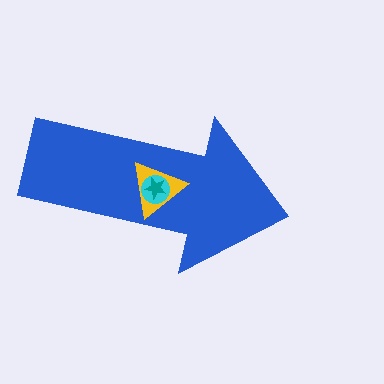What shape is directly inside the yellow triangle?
The cyan circle.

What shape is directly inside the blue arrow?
The yellow triangle.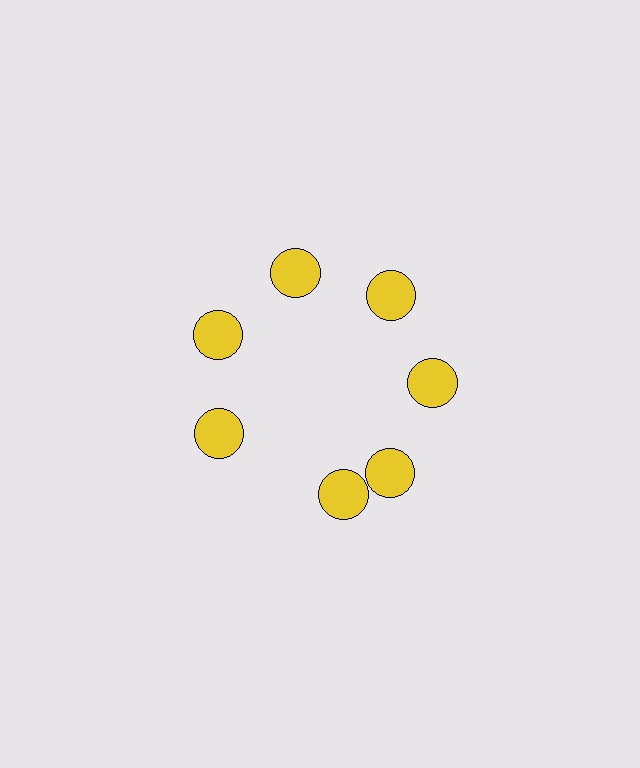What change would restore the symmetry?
The symmetry would be restored by rotating it back into even spacing with its neighbors so that all 7 circles sit at equal angles and equal distance from the center.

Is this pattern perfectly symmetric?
No. The 7 yellow circles are arranged in a ring, but one element near the 6 o'clock position is rotated out of alignment along the ring, breaking the 7-fold rotational symmetry.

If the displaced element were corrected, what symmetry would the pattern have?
It would have 7-fold rotational symmetry — the pattern would map onto itself every 51 degrees.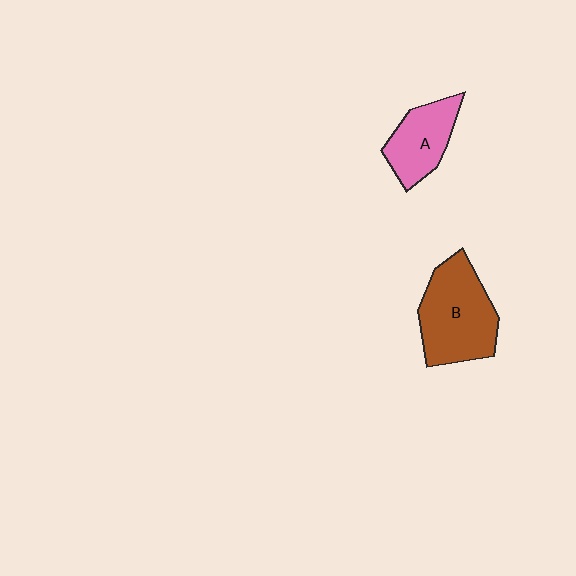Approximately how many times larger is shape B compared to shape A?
Approximately 1.6 times.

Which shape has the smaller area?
Shape A (pink).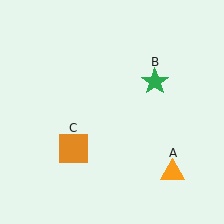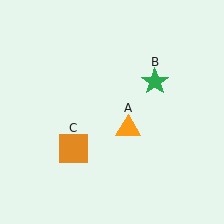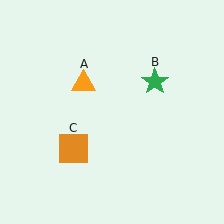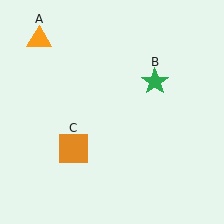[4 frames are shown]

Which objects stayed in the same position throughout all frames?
Green star (object B) and orange square (object C) remained stationary.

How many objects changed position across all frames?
1 object changed position: orange triangle (object A).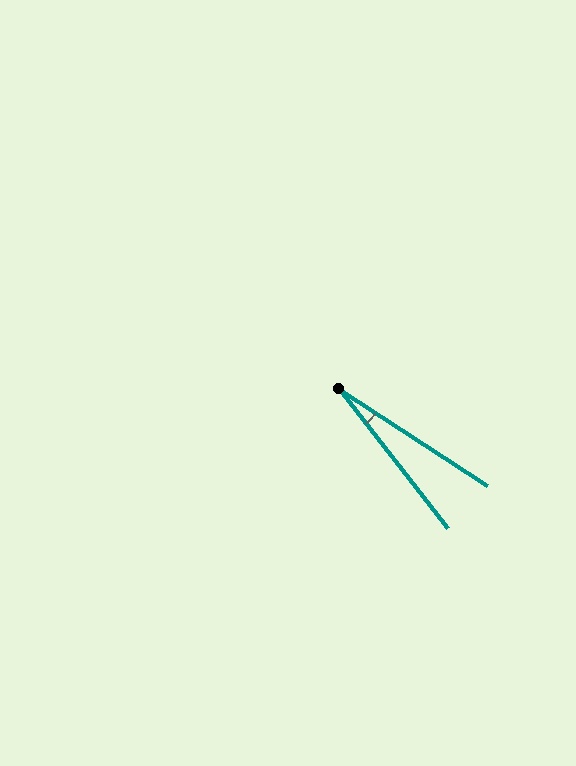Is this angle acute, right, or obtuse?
It is acute.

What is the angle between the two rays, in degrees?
Approximately 19 degrees.